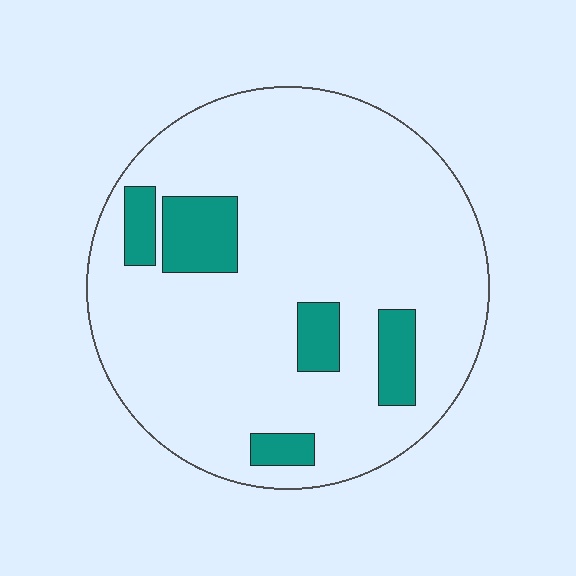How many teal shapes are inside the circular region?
5.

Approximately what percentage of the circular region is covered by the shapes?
Approximately 15%.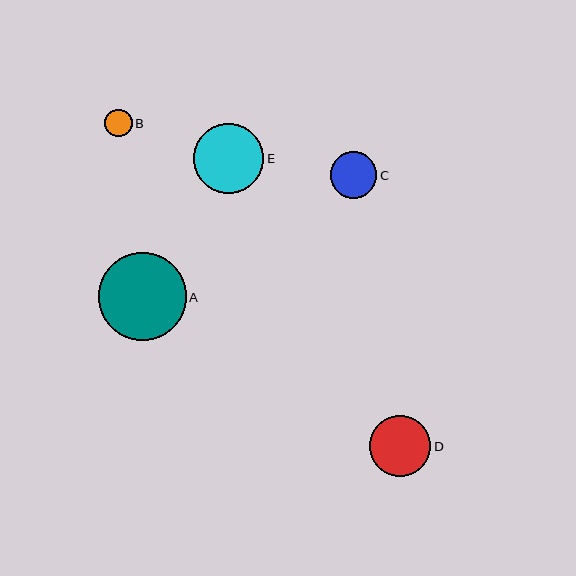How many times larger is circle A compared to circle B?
Circle A is approximately 3.2 times the size of circle B.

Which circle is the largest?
Circle A is the largest with a size of approximately 88 pixels.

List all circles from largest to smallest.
From largest to smallest: A, E, D, C, B.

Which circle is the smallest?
Circle B is the smallest with a size of approximately 28 pixels.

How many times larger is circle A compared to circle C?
Circle A is approximately 1.9 times the size of circle C.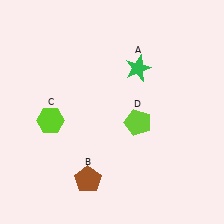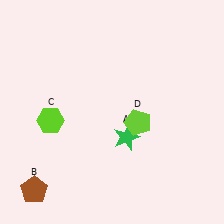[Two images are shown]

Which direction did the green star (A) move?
The green star (A) moved down.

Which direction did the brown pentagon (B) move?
The brown pentagon (B) moved left.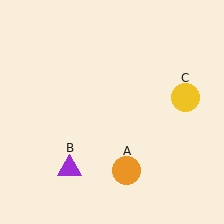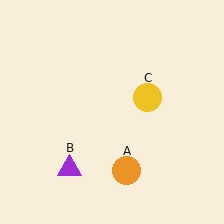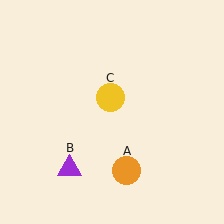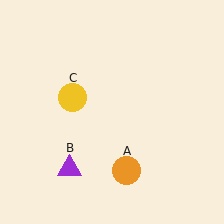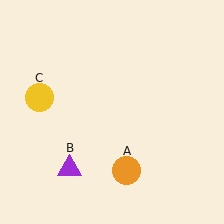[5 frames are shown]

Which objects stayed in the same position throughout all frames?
Orange circle (object A) and purple triangle (object B) remained stationary.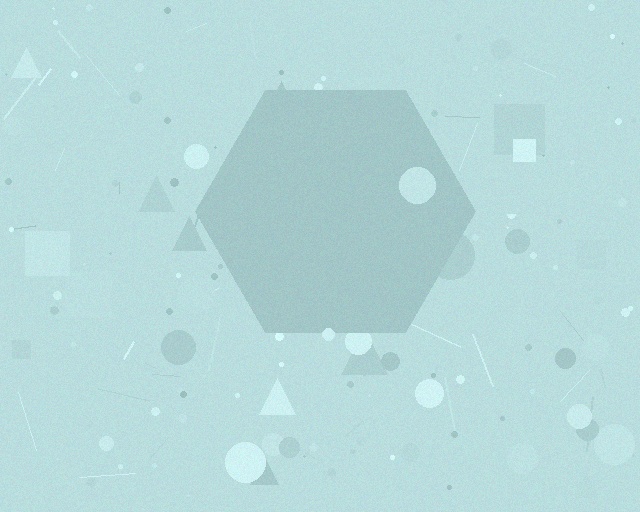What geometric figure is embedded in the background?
A hexagon is embedded in the background.